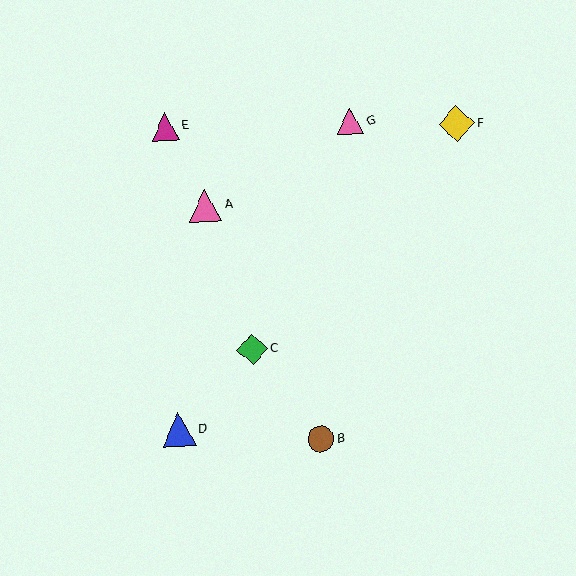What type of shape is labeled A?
Shape A is a pink triangle.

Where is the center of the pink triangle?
The center of the pink triangle is at (350, 121).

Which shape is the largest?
The yellow diamond (labeled F) is the largest.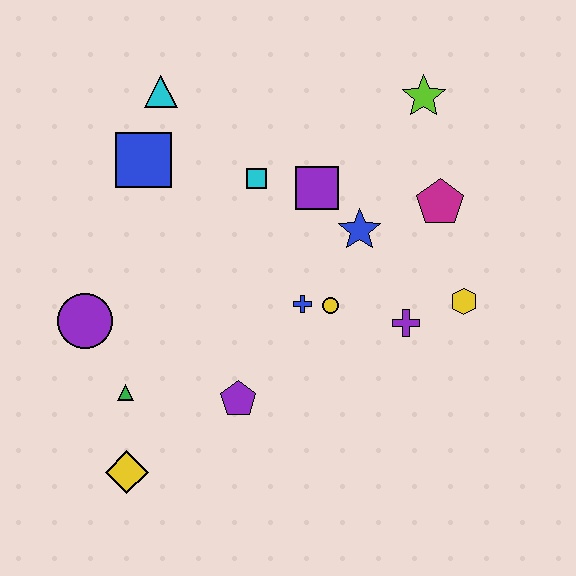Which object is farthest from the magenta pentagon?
The yellow diamond is farthest from the magenta pentagon.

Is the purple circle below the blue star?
Yes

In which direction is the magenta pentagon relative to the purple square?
The magenta pentagon is to the right of the purple square.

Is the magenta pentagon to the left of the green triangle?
No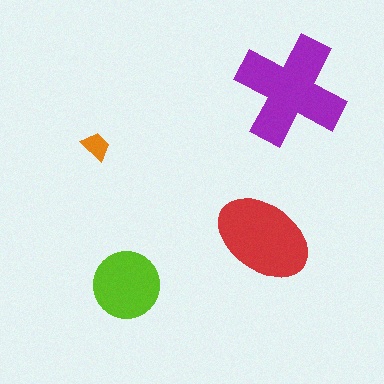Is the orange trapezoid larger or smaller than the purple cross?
Smaller.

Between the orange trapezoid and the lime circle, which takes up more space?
The lime circle.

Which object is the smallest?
The orange trapezoid.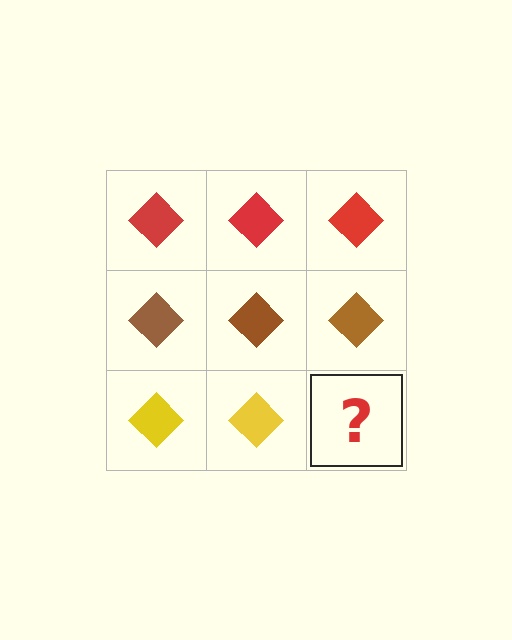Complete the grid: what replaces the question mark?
The question mark should be replaced with a yellow diamond.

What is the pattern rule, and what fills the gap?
The rule is that each row has a consistent color. The gap should be filled with a yellow diamond.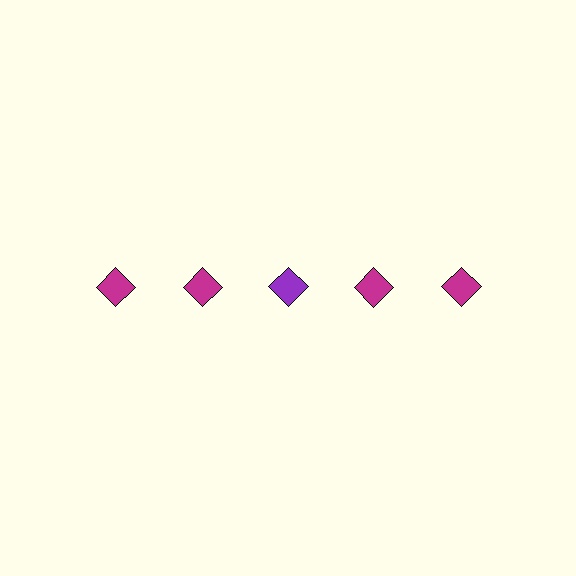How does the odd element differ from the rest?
It has a different color: purple instead of magenta.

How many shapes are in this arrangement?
There are 5 shapes arranged in a grid pattern.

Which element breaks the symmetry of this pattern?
The purple diamond in the top row, center column breaks the symmetry. All other shapes are magenta diamonds.